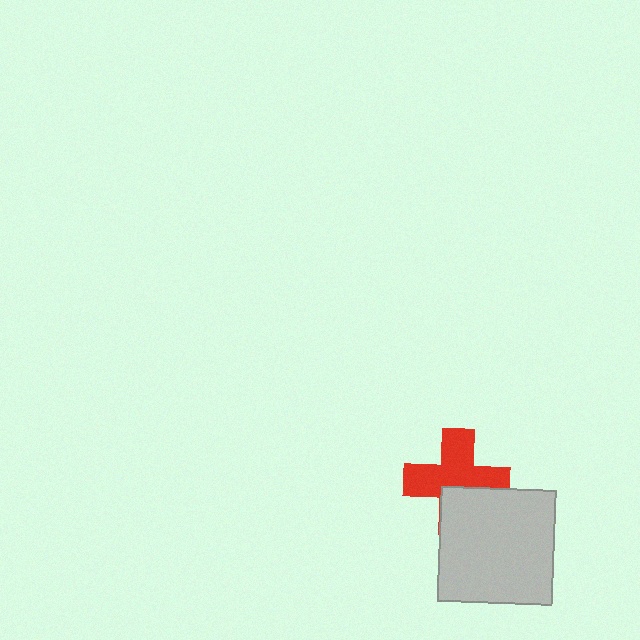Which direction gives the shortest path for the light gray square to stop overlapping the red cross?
Moving down gives the shortest separation.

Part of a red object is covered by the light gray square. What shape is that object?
It is a cross.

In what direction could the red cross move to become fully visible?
The red cross could move up. That would shift it out from behind the light gray square entirely.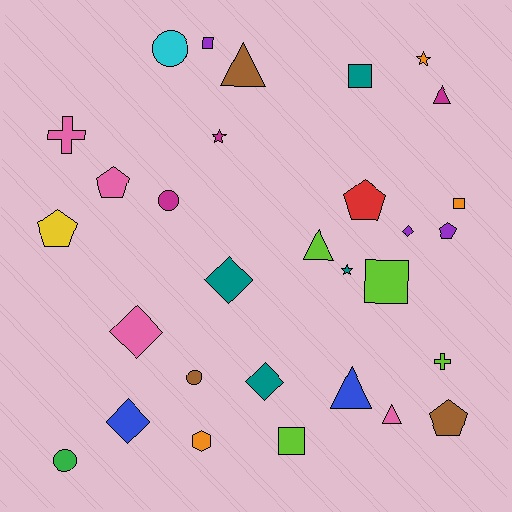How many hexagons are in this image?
There is 1 hexagon.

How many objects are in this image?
There are 30 objects.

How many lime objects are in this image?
There are 4 lime objects.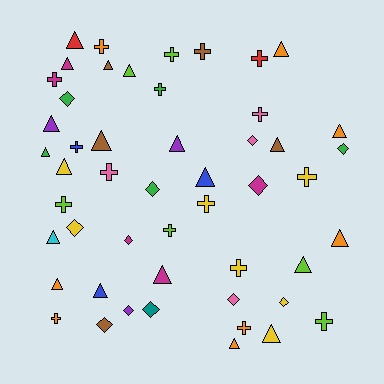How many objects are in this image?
There are 50 objects.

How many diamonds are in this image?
There are 12 diamonds.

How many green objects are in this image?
There are 5 green objects.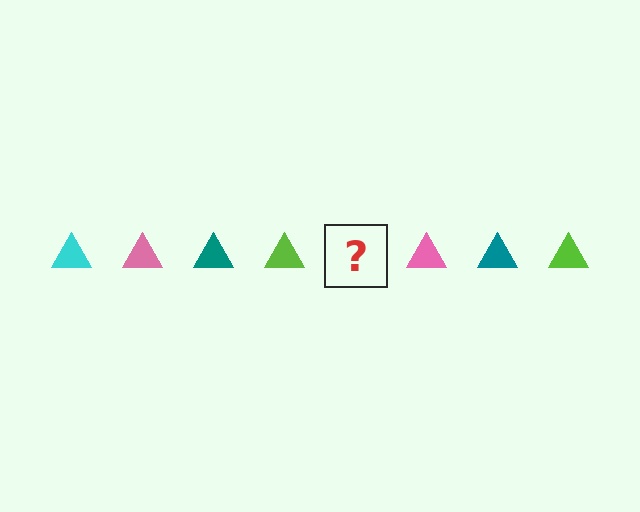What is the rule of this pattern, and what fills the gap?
The rule is that the pattern cycles through cyan, pink, teal, lime triangles. The gap should be filled with a cyan triangle.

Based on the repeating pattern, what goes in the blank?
The blank should be a cyan triangle.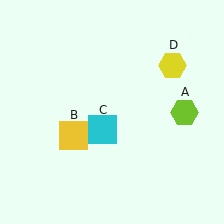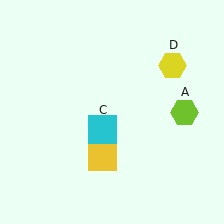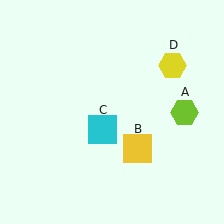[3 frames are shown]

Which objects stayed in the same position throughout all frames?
Lime hexagon (object A) and cyan square (object C) and yellow hexagon (object D) remained stationary.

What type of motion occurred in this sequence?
The yellow square (object B) rotated counterclockwise around the center of the scene.